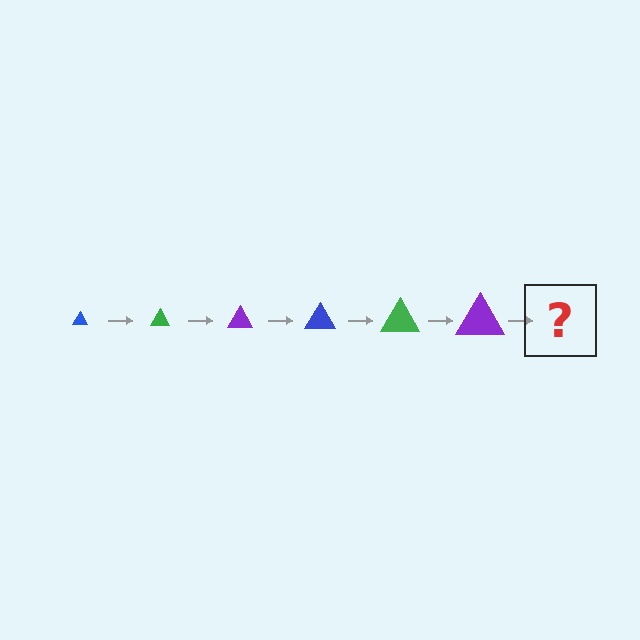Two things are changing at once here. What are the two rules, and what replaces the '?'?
The two rules are that the triangle grows larger each step and the color cycles through blue, green, and purple. The '?' should be a blue triangle, larger than the previous one.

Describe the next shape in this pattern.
It should be a blue triangle, larger than the previous one.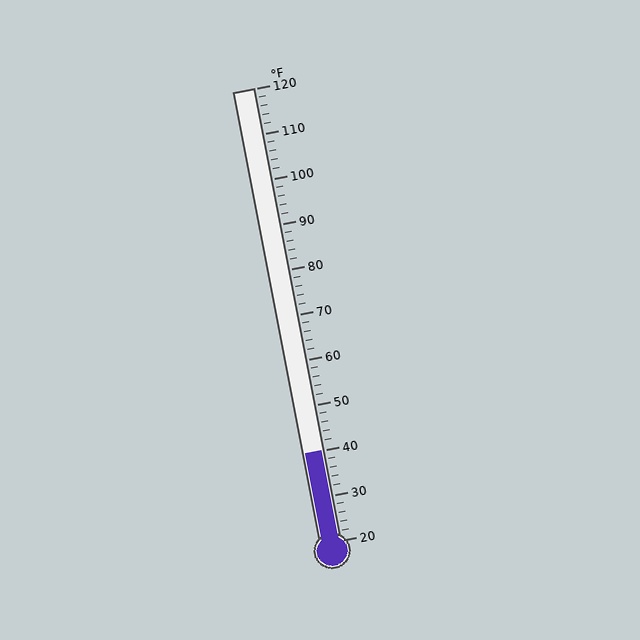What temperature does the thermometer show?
The thermometer shows approximately 40°F.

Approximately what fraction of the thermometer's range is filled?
The thermometer is filled to approximately 20% of its range.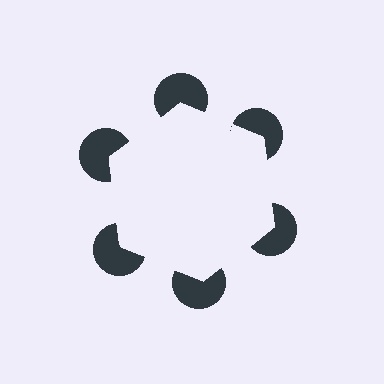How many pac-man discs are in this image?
There are 6 — one at each vertex of the illusory hexagon.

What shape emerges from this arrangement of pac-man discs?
An illusory hexagon — its edges are inferred from the aligned wedge cuts in the pac-man discs, not physically drawn.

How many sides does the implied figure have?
6 sides.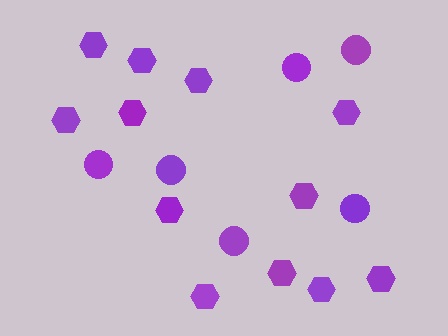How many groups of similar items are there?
There are 2 groups: one group of hexagons (12) and one group of circles (6).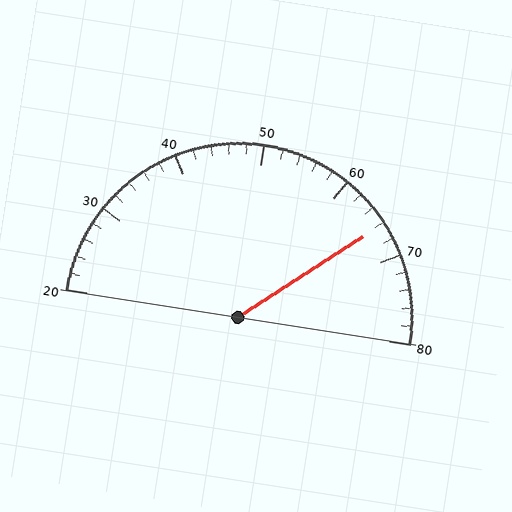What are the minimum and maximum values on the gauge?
The gauge ranges from 20 to 80.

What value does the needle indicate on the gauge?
The needle indicates approximately 66.